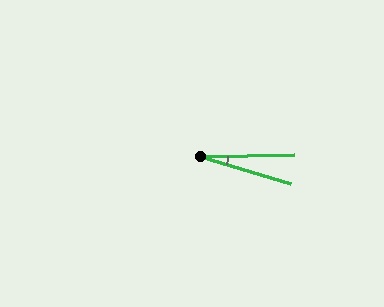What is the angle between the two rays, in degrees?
Approximately 18 degrees.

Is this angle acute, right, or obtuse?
It is acute.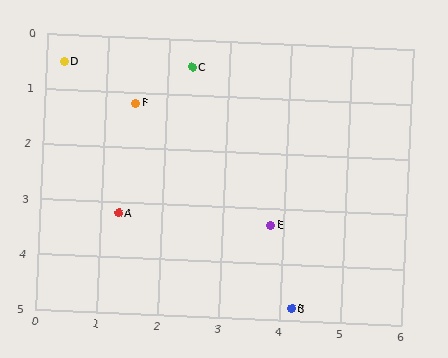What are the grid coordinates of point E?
Point E is at approximately (3.8, 3.3).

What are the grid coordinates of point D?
Point D is at approximately (0.3, 0.5).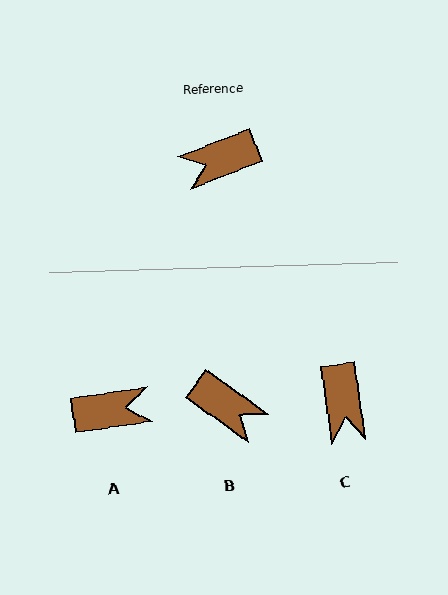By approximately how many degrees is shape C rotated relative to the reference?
Approximately 77 degrees counter-clockwise.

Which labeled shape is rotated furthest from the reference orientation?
A, about 168 degrees away.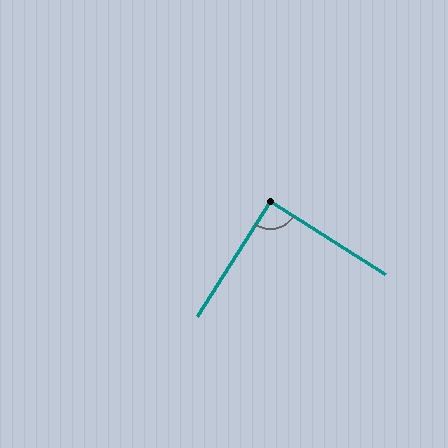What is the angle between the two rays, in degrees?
Approximately 90 degrees.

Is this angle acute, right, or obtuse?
It is approximately a right angle.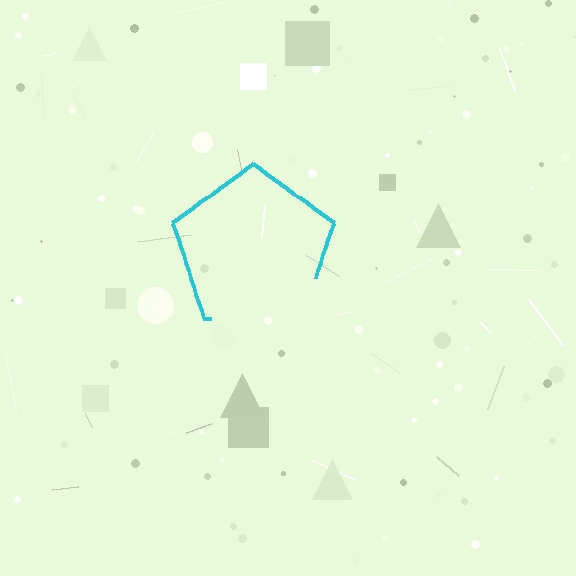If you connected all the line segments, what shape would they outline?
They would outline a pentagon.